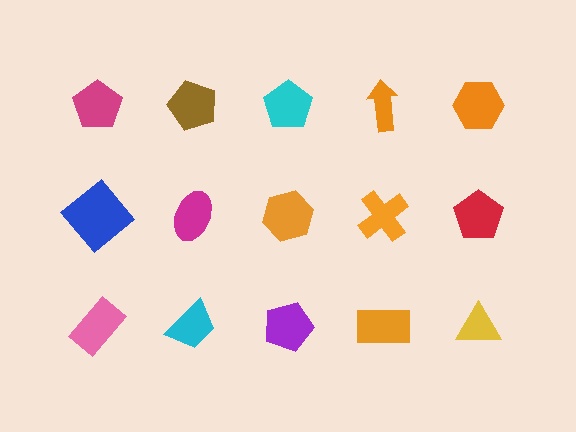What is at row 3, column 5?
A yellow triangle.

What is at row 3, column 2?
A cyan trapezoid.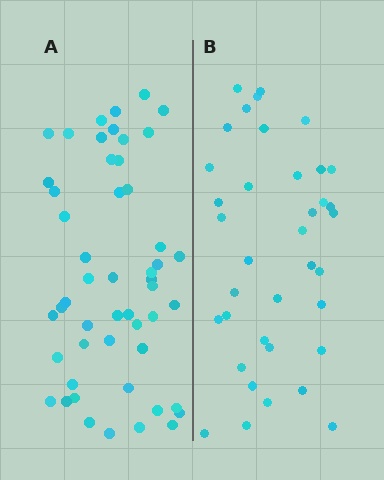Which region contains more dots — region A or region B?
Region A (the left region) has more dots.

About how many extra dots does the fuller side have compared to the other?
Region A has approximately 15 more dots than region B.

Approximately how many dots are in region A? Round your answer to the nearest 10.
About 50 dots. (The exact count is 51, which rounds to 50.)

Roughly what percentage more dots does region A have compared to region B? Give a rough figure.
About 40% more.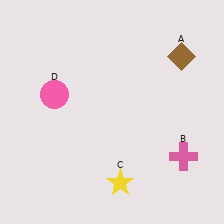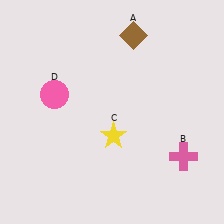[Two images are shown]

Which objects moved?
The objects that moved are: the brown diamond (A), the yellow star (C).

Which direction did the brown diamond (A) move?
The brown diamond (A) moved left.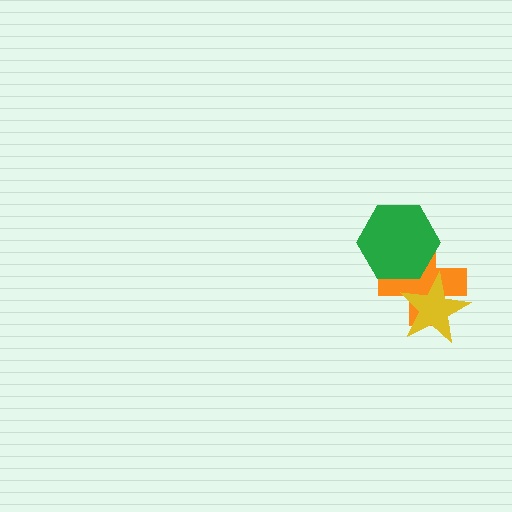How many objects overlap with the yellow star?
1 object overlaps with the yellow star.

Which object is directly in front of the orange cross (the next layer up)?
The green hexagon is directly in front of the orange cross.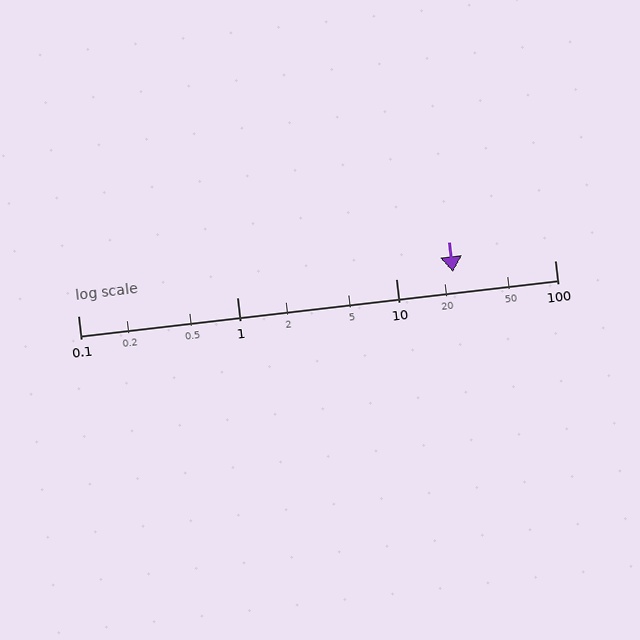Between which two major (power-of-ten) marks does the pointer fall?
The pointer is between 10 and 100.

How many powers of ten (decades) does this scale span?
The scale spans 3 decades, from 0.1 to 100.